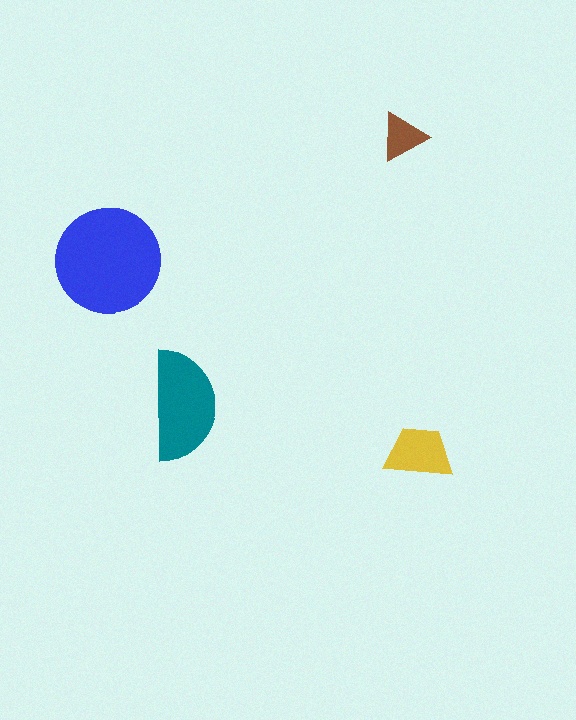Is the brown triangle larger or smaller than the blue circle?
Smaller.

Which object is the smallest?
The brown triangle.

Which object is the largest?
The blue circle.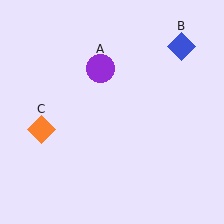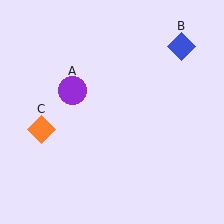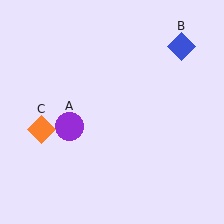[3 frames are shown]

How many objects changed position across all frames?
1 object changed position: purple circle (object A).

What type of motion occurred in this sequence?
The purple circle (object A) rotated counterclockwise around the center of the scene.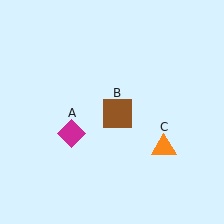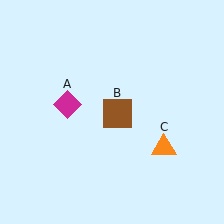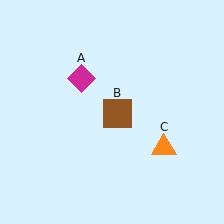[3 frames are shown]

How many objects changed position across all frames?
1 object changed position: magenta diamond (object A).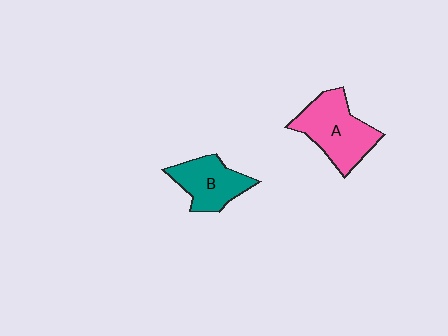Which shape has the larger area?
Shape A (pink).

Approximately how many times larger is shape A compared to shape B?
Approximately 1.3 times.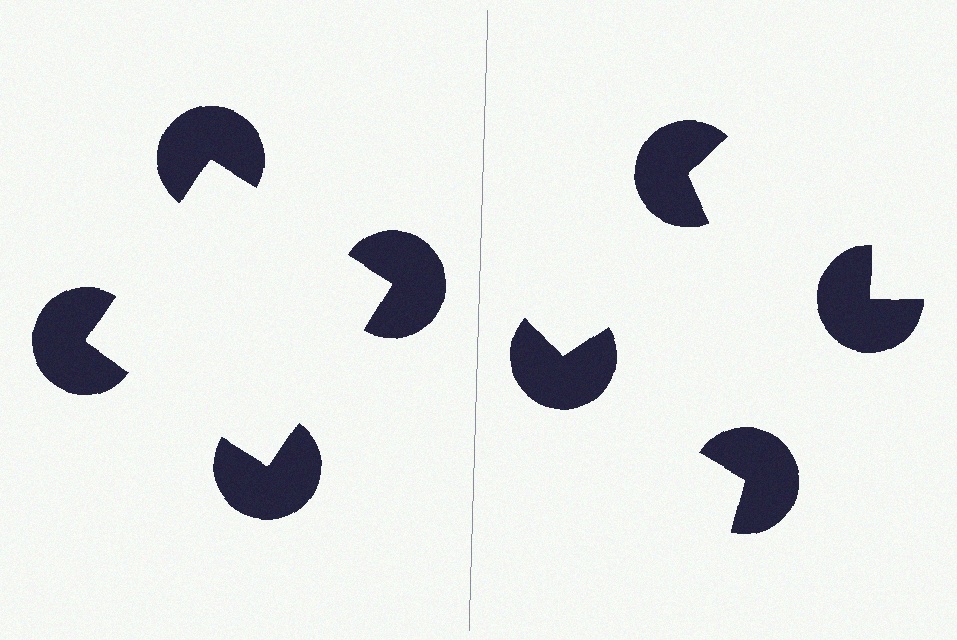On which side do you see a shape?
An illusory square appears on the left side. On the right side the wedge cuts are rotated, so no coherent shape forms.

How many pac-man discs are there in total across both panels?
8 — 4 on each side.